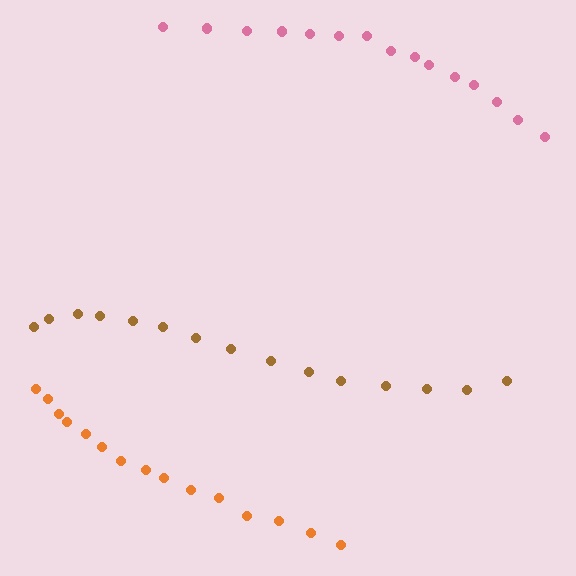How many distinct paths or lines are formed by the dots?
There are 3 distinct paths.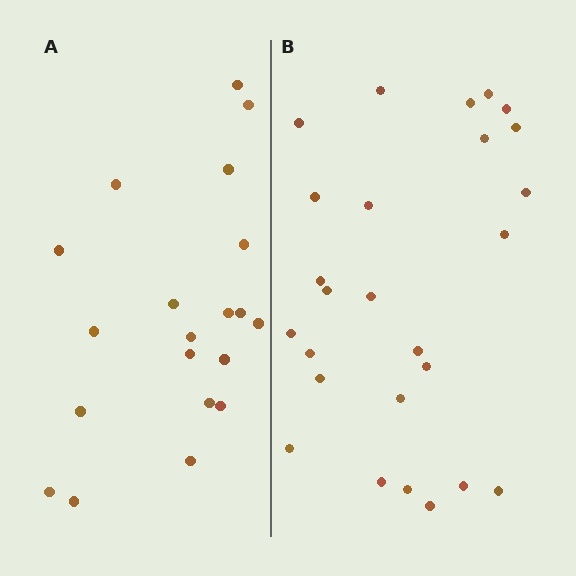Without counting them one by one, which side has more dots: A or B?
Region B (the right region) has more dots.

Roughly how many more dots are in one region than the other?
Region B has about 6 more dots than region A.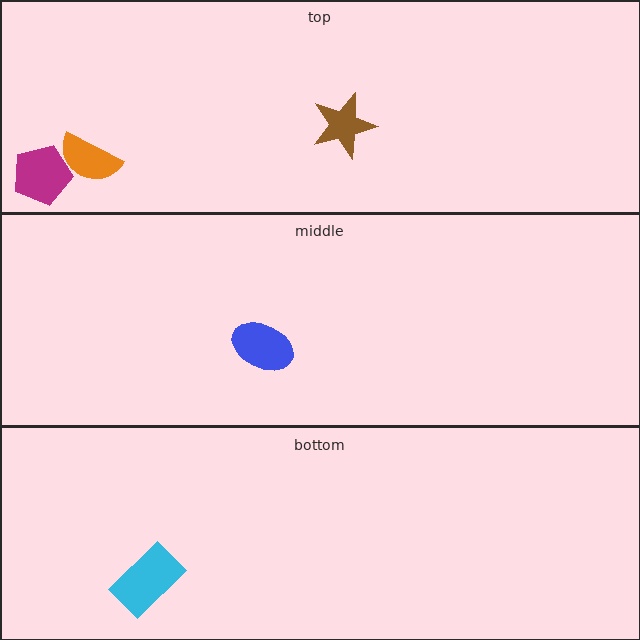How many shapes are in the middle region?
1.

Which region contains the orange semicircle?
The top region.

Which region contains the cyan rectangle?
The bottom region.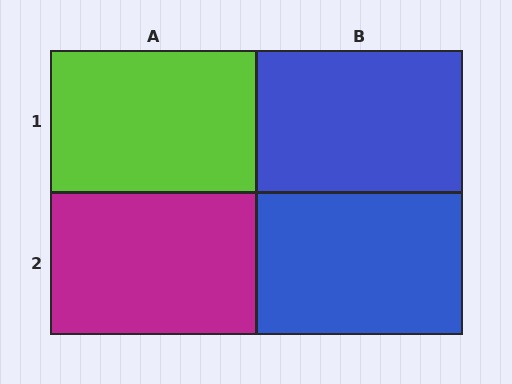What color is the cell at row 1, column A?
Lime.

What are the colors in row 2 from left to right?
Magenta, blue.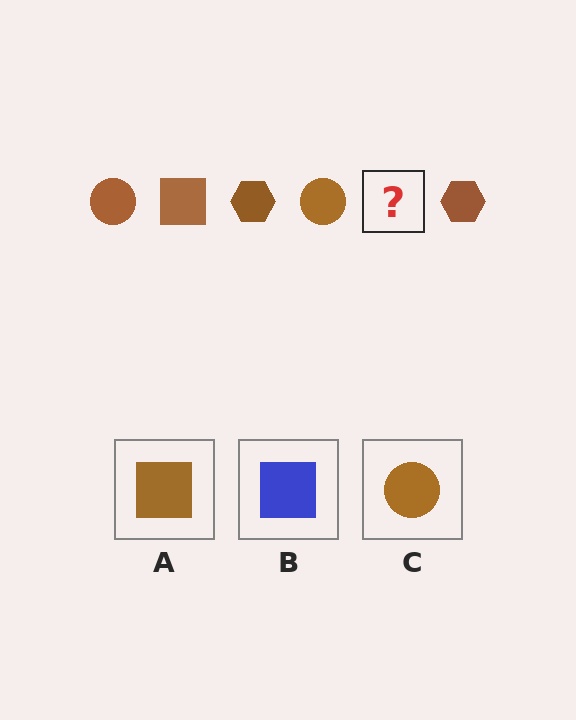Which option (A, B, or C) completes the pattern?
A.